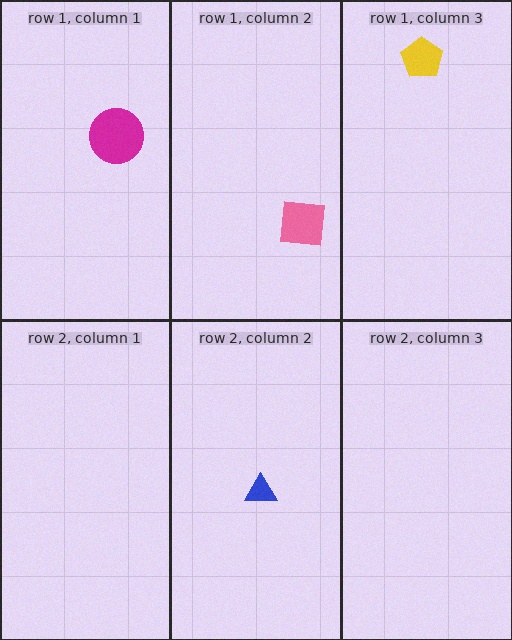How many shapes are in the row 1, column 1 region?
1.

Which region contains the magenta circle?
The row 1, column 1 region.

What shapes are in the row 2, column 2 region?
The blue triangle.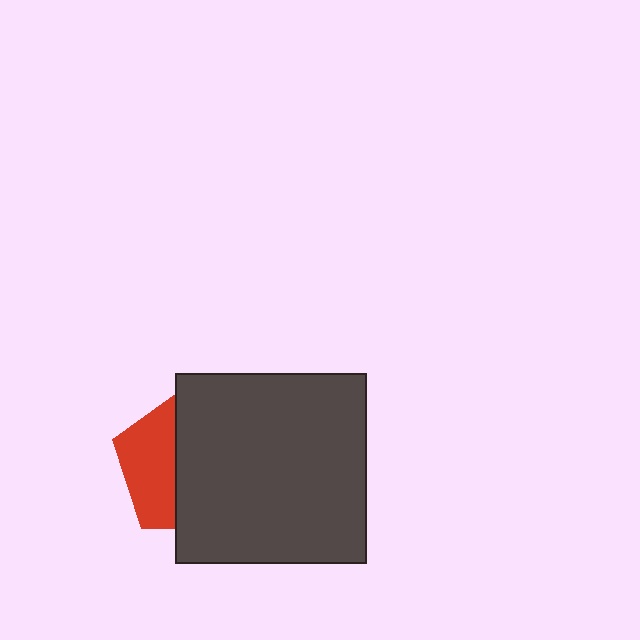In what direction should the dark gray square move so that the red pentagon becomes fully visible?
The dark gray square should move right. That is the shortest direction to clear the overlap and leave the red pentagon fully visible.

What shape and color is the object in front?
The object in front is a dark gray square.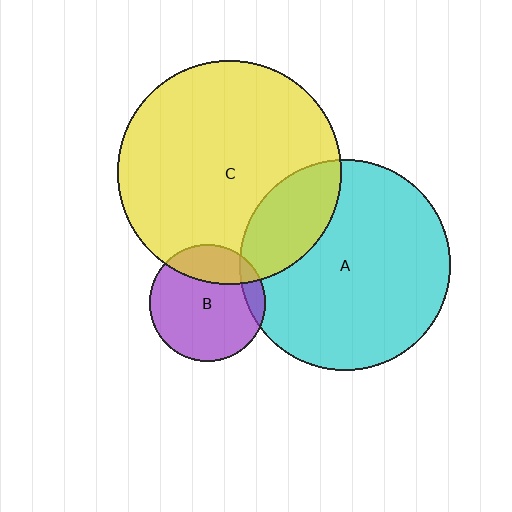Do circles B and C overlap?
Yes.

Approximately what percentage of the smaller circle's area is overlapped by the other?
Approximately 25%.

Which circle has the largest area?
Circle C (yellow).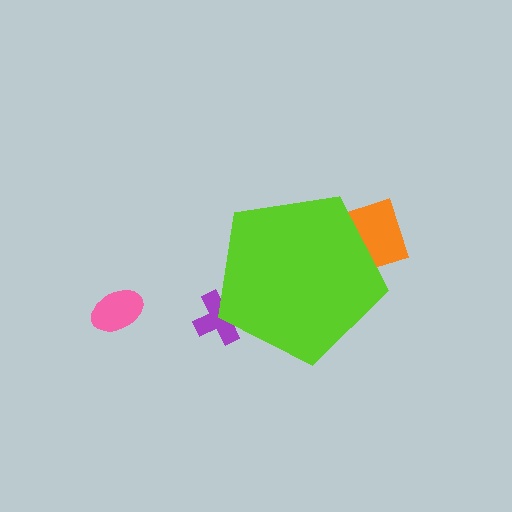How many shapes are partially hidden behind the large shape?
2 shapes are partially hidden.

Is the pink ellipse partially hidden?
No, the pink ellipse is fully visible.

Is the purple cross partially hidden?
Yes, the purple cross is partially hidden behind the lime pentagon.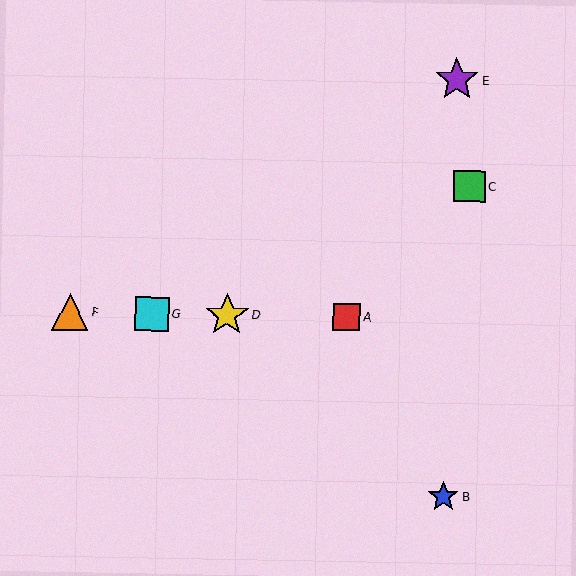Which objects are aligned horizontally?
Objects A, D, F, G are aligned horizontally.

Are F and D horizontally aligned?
Yes, both are at y≈312.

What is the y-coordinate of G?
Object G is at y≈314.